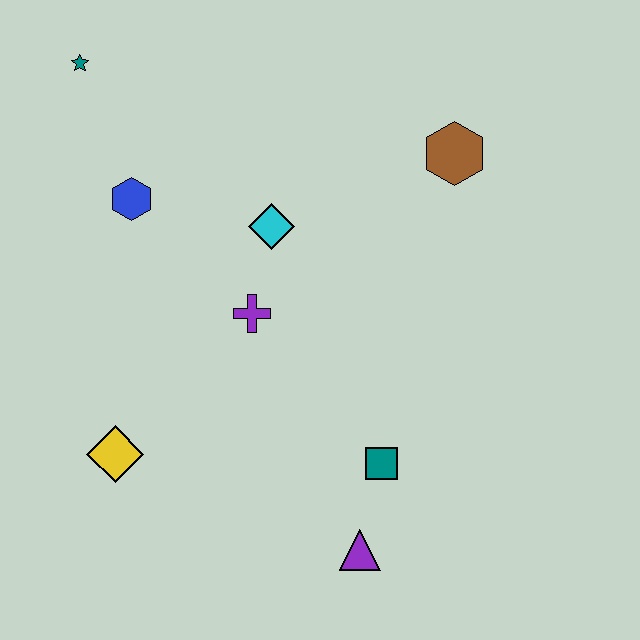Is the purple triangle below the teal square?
Yes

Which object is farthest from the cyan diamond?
The purple triangle is farthest from the cyan diamond.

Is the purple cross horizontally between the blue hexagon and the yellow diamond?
No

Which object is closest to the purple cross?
The cyan diamond is closest to the purple cross.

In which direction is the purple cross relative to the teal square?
The purple cross is above the teal square.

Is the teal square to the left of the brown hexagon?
Yes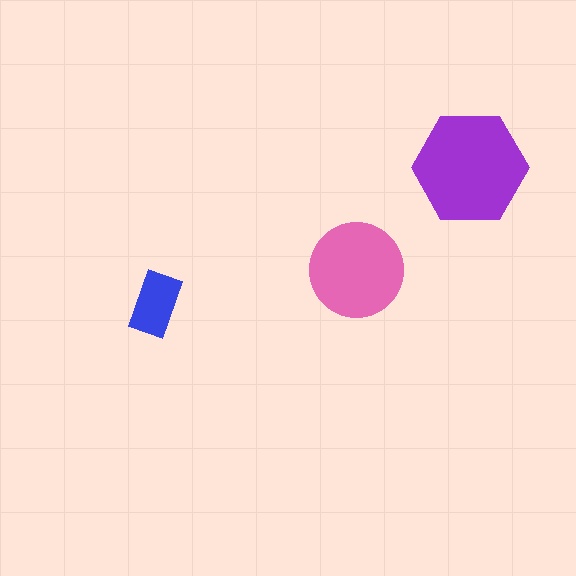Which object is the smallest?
The blue rectangle.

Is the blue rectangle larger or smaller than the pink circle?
Smaller.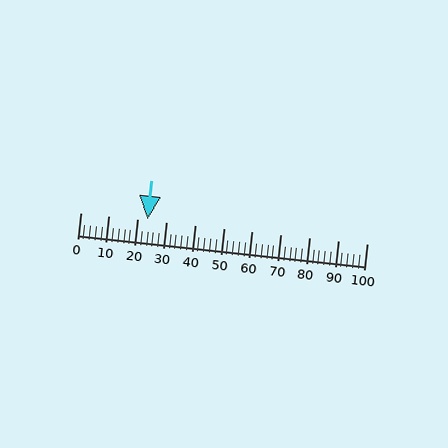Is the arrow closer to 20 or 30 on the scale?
The arrow is closer to 20.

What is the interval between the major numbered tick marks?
The major tick marks are spaced 10 units apart.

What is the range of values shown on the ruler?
The ruler shows values from 0 to 100.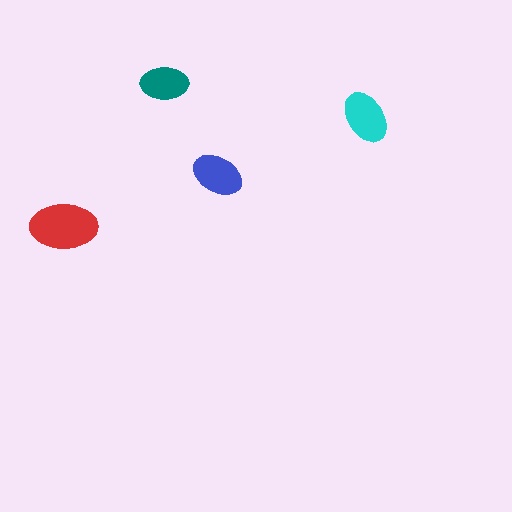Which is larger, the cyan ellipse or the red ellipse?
The red one.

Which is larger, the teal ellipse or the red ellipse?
The red one.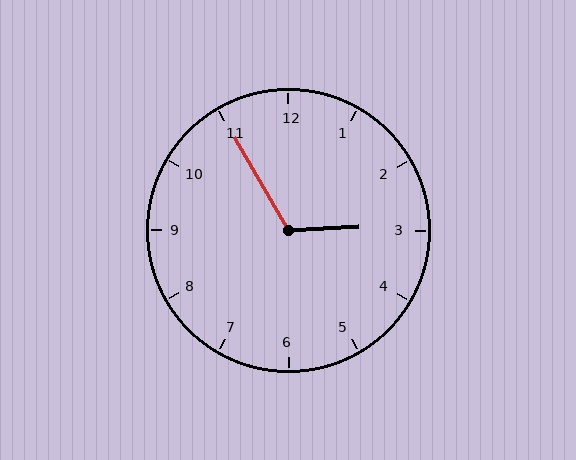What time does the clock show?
2:55.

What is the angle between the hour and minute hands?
Approximately 118 degrees.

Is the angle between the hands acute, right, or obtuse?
It is obtuse.